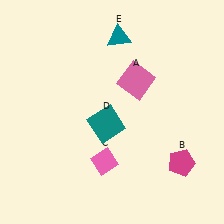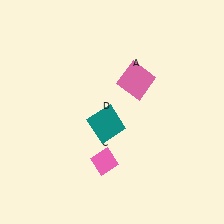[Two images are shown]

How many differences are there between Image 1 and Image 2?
There are 2 differences between the two images.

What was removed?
The magenta pentagon (B), the teal triangle (E) were removed in Image 2.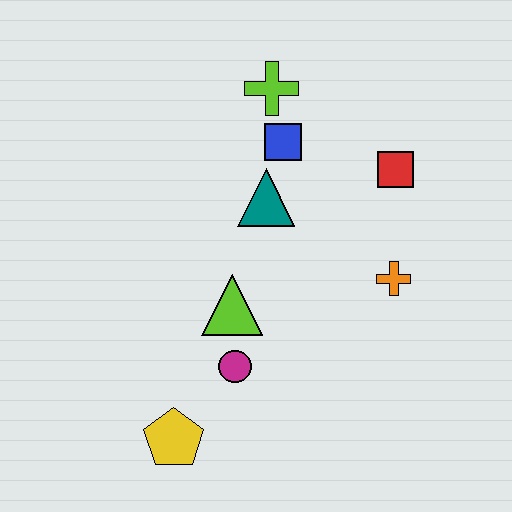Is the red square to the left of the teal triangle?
No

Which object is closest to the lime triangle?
The magenta circle is closest to the lime triangle.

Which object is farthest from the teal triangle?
The yellow pentagon is farthest from the teal triangle.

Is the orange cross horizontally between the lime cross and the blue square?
No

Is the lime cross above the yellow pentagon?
Yes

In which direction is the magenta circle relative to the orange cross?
The magenta circle is to the left of the orange cross.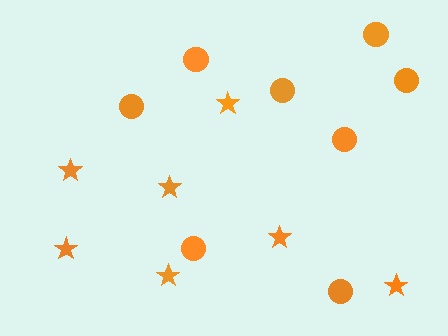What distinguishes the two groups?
There are 2 groups: one group of circles (8) and one group of stars (7).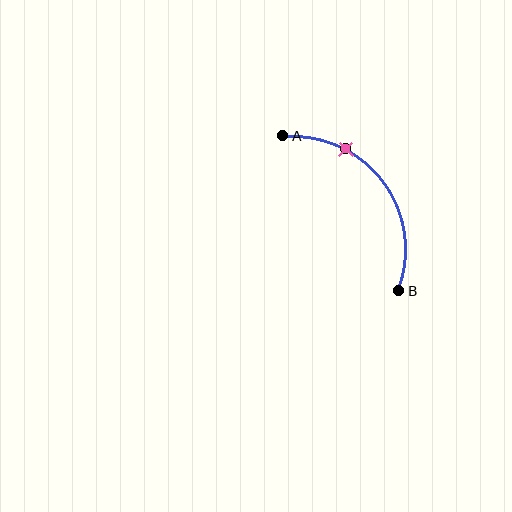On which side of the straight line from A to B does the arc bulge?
The arc bulges above and to the right of the straight line connecting A and B.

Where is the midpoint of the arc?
The arc midpoint is the point on the curve farthest from the straight line joining A and B. It sits above and to the right of that line.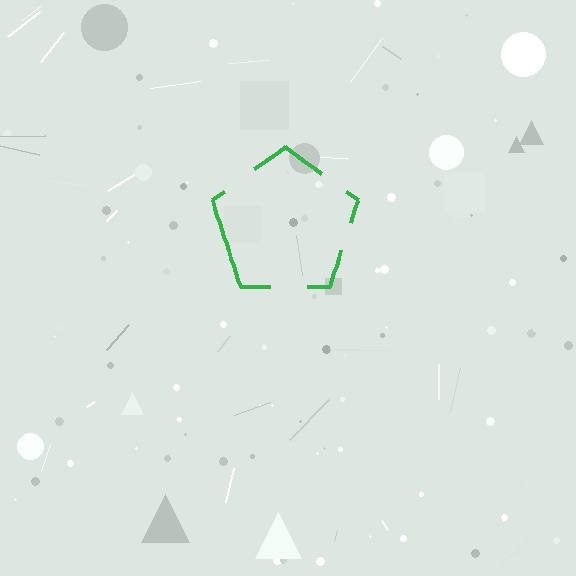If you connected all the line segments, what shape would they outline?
They would outline a pentagon.